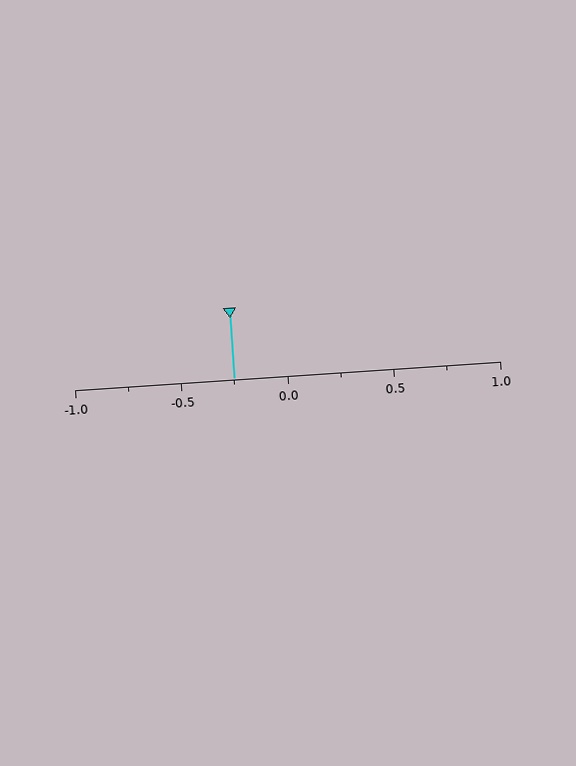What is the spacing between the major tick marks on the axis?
The major ticks are spaced 0.5 apart.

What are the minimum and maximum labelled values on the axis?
The axis runs from -1.0 to 1.0.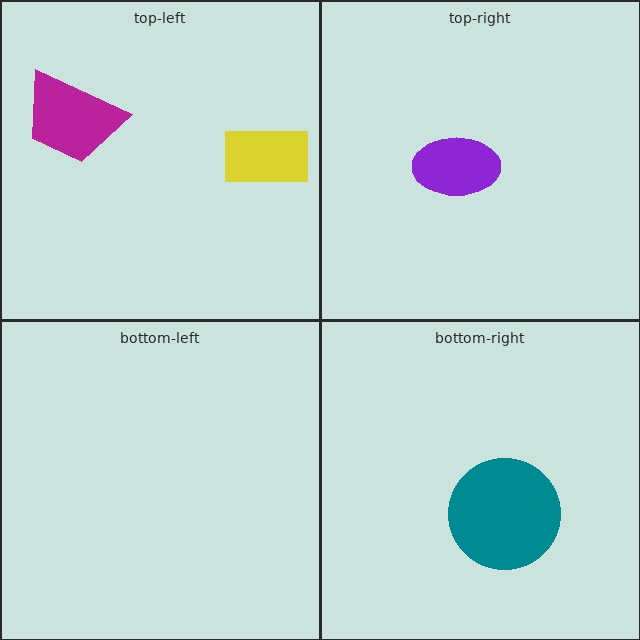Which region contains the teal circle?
The bottom-right region.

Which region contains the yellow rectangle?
The top-left region.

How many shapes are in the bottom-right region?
1.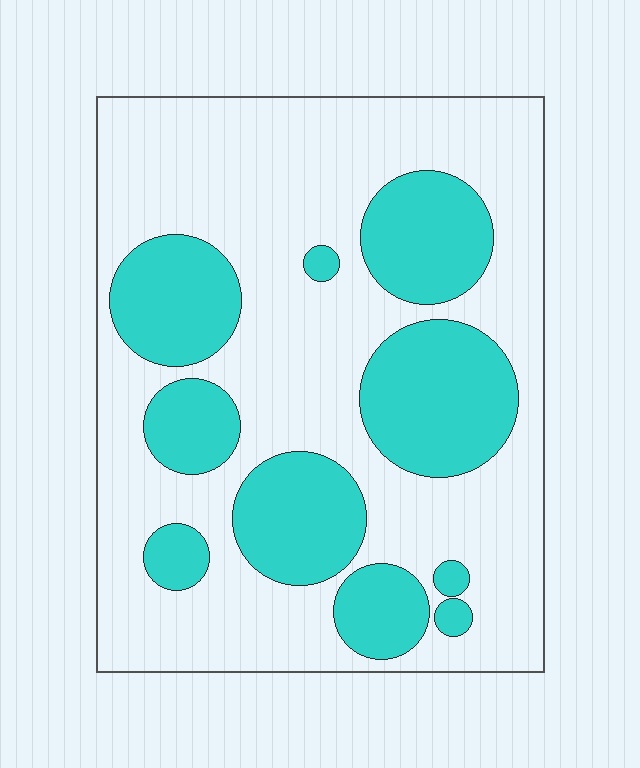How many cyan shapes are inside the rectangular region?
10.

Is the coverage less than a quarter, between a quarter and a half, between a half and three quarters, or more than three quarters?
Between a quarter and a half.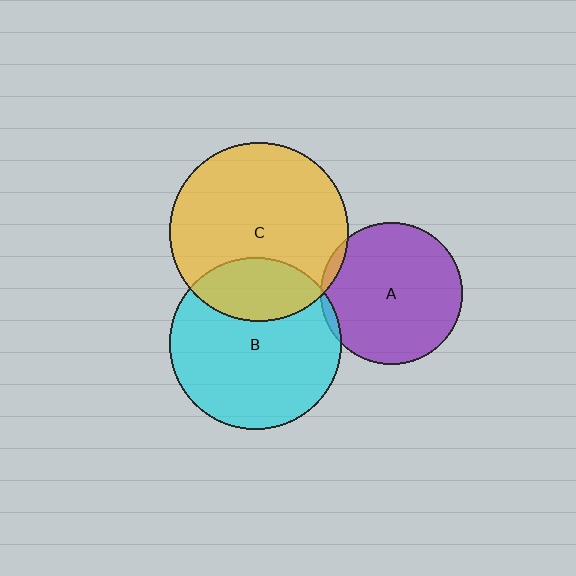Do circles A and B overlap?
Yes.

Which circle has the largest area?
Circle C (yellow).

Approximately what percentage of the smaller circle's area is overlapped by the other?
Approximately 5%.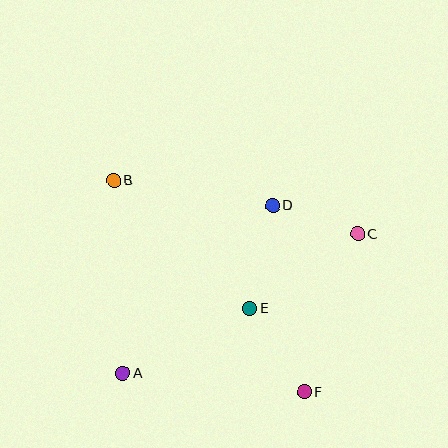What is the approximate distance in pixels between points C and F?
The distance between C and F is approximately 167 pixels.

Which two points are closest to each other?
Points C and D are closest to each other.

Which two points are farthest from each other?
Points B and F are farthest from each other.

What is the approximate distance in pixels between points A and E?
The distance between A and E is approximately 142 pixels.